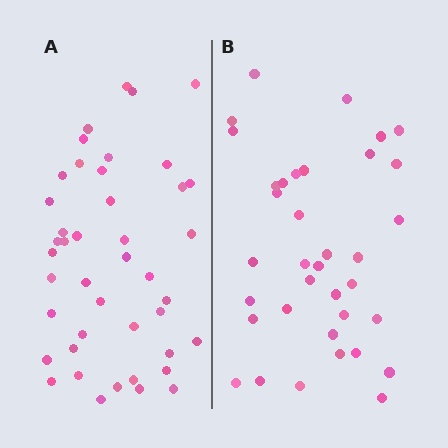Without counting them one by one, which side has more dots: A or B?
Region A (the left region) has more dots.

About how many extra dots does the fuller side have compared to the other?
Region A has roughly 8 or so more dots than region B.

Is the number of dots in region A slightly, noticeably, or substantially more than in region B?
Region A has only slightly more — the two regions are fairly close. The ratio is roughly 1.2 to 1.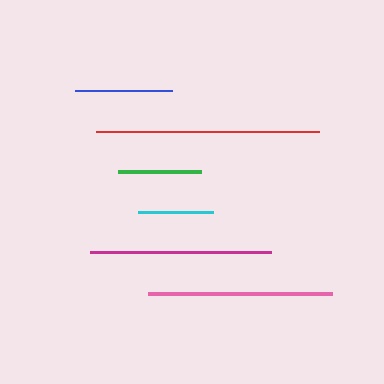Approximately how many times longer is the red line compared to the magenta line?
The red line is approximately 1.2 times the length of the magenta line.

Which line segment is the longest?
The red line is the longest at approximately 223 pixels.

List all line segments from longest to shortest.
From longest to shortest: red, pink, magenta, blue, green, cyan.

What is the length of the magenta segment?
The magenta segment is approximately 181 pixels long.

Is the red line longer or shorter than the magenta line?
The red line is longer than the magenta line.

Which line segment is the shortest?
The cyan line is the shortest at approximately 75 pixels.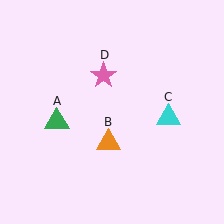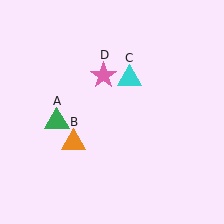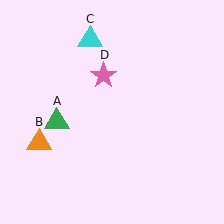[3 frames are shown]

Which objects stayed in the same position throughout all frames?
Green triangle (object A) and pink star (object D) remained stationary.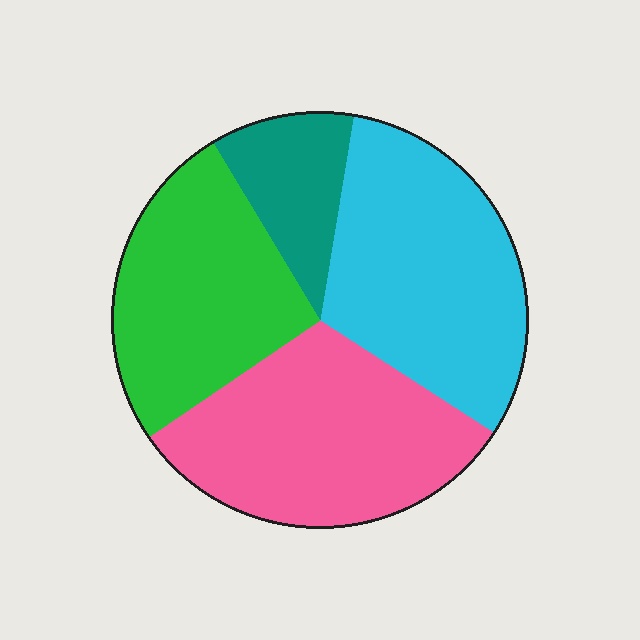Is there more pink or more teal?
Pink.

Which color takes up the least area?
Teal, at roughly 10%.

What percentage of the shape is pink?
Pink takes up between a quarter and a half of the shape.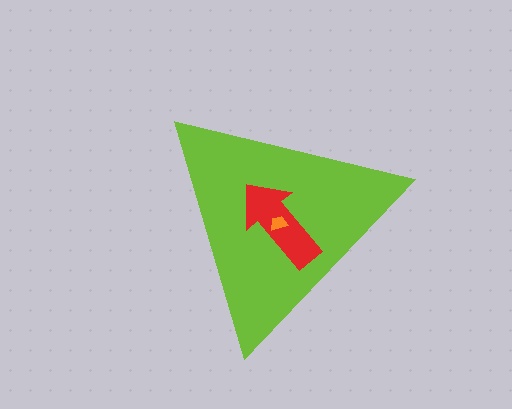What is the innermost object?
The orange trapezoid.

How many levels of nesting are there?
3.